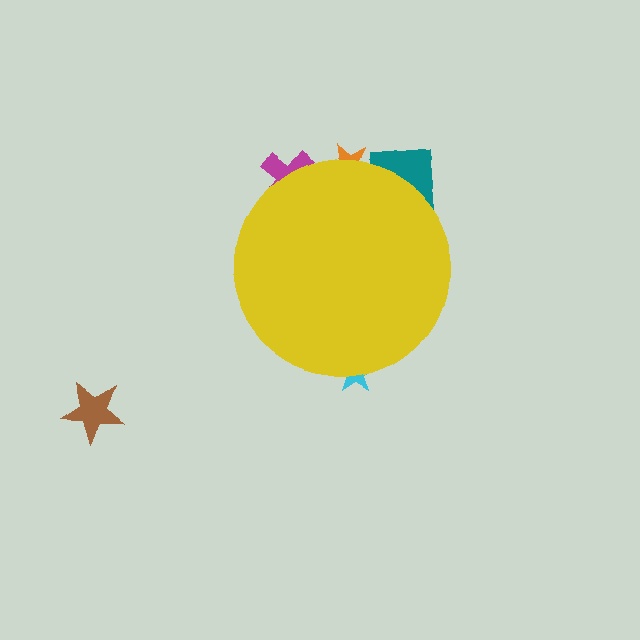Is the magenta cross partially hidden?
Yes, the magenta cross is partially hidden behind the yellow circle.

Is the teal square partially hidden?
Yes, the teal square is partially hidden behind the yellow circle.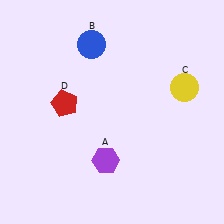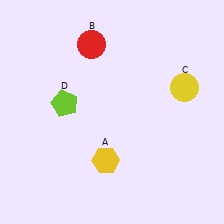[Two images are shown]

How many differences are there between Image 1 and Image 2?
There are 3 differences between the two images.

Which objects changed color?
A changed from purple to yellow. B changed from blue to red. D changed from red to lime.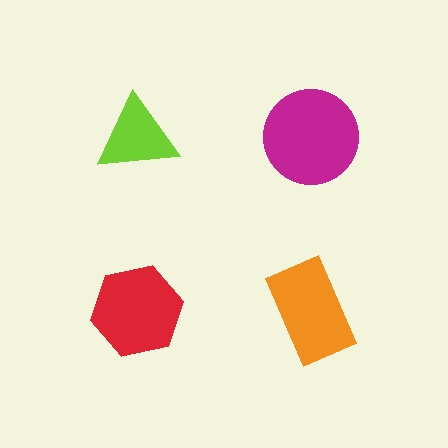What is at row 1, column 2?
A magenta circle.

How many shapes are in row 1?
2 shapes.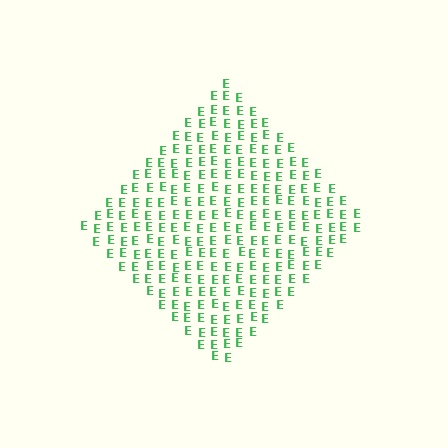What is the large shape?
The large shape is a diamond.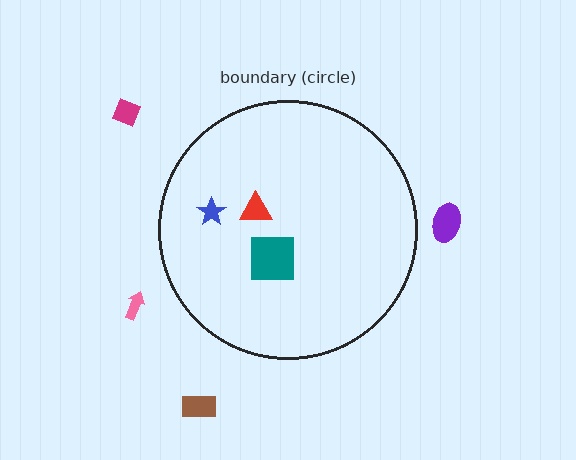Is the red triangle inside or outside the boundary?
Inside.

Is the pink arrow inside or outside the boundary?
Outside.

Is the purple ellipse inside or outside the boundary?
Outside.